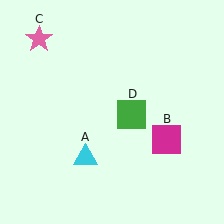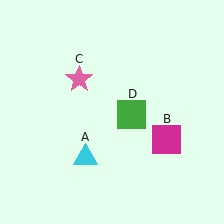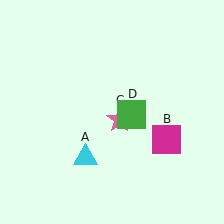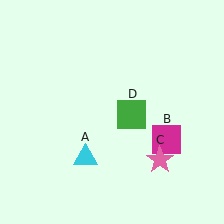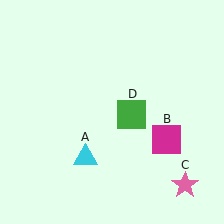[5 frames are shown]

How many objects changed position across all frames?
1 object changed position: pink star (object C).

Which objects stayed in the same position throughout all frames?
Cyan triangle (object A) and magenta square (object B) and green square (object D) remained stationary.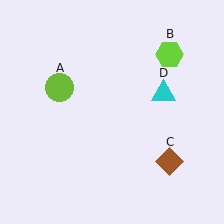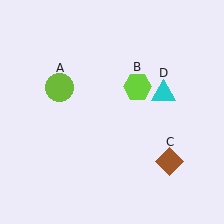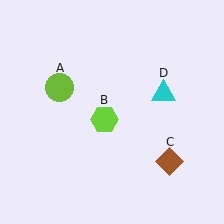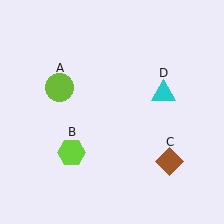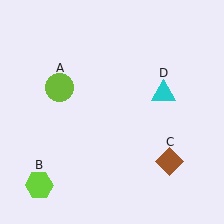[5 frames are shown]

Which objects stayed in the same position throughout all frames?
Lime circle (object A) and brown diamond (object C) and cyan triangle (object D) remained stationary.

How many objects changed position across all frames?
1 object changed position: lime hexagon (object B).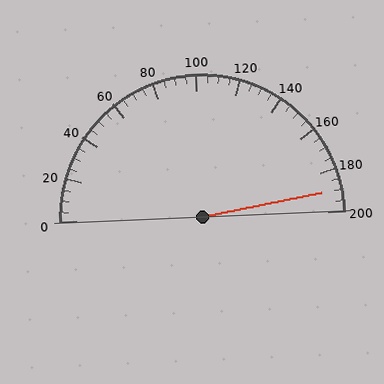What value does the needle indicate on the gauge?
The needle indicates approximately 190.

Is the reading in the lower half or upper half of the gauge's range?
The reading is in the upper half of the range (0 to 200).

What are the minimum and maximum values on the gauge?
The gauge ranges from 0 to 200.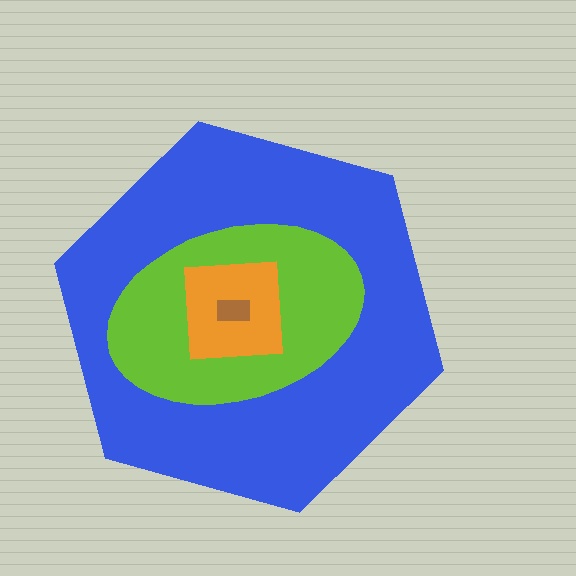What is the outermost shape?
The blue hexagon.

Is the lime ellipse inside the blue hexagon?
Yes.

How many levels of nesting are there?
4.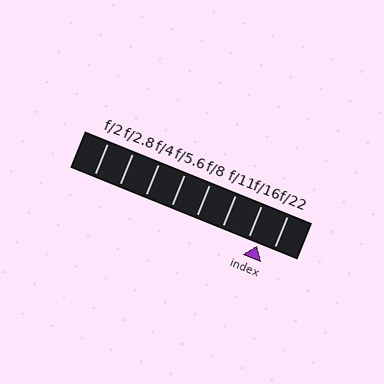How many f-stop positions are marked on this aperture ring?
There are 8 f-stop positions marked.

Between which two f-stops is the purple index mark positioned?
The index mark is between f/16 and f/22.